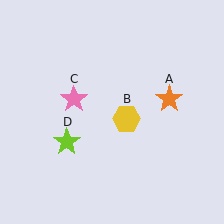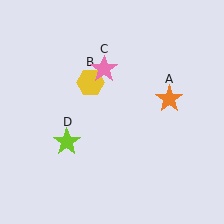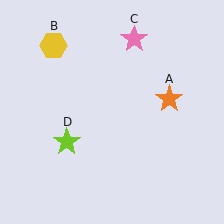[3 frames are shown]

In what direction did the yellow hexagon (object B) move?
The yellow hexagon (object B) moved up and to the left.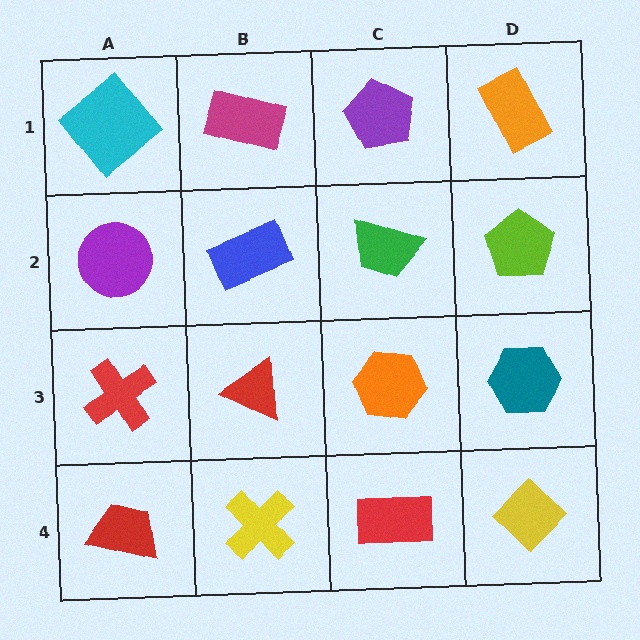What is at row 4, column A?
A red trapezoid.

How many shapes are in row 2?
4 shapes.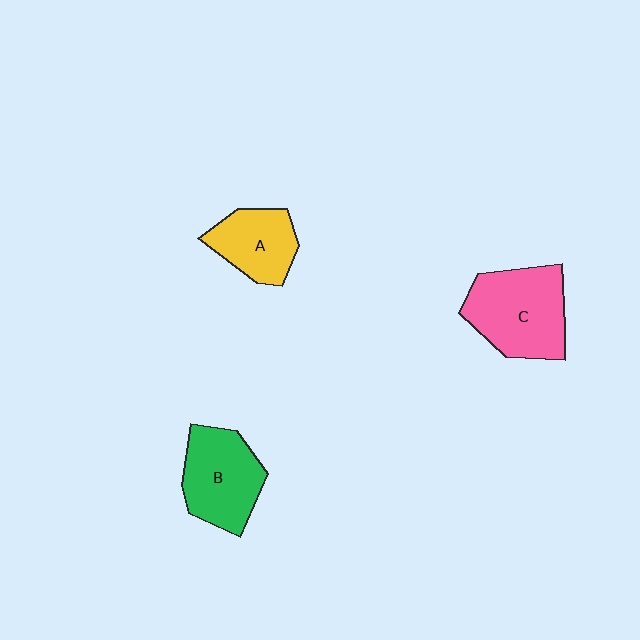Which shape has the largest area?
Shape C (pink).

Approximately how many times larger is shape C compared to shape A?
Approximately 1.5 times.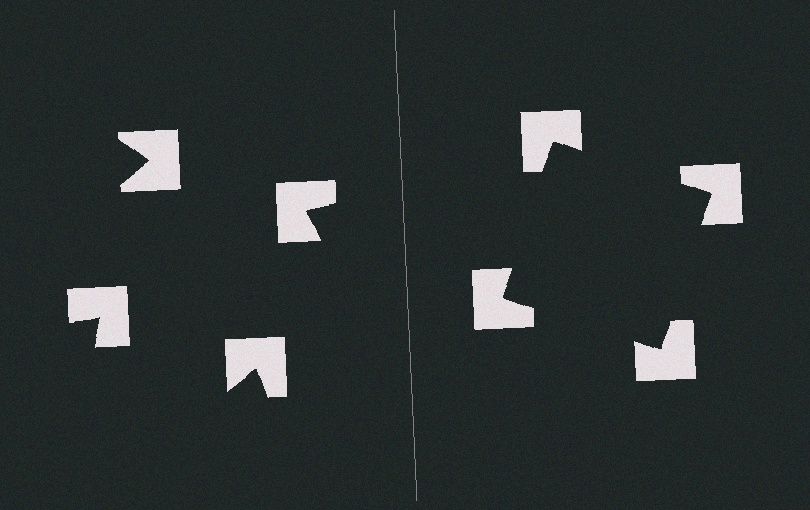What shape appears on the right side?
An illusory square.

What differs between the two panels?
The notched squares are positioned identically on both sides; only the wedge orientations differ. On the right they align to a square; on the left they are misaligned.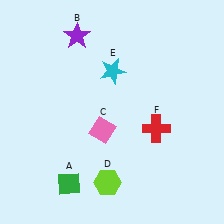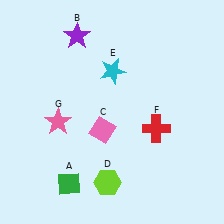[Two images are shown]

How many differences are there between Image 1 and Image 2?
There is 1 difference between the two images.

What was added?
A pink star (G) was added in Image 2.